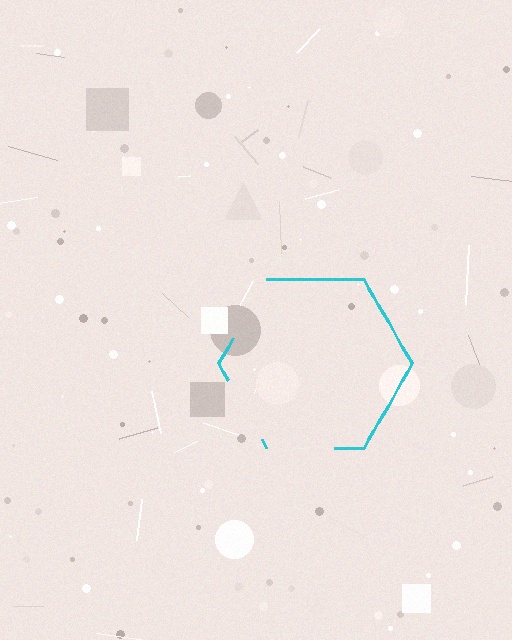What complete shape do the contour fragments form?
The contour fragments form a hexagon.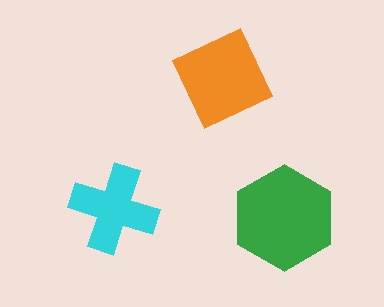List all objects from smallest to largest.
The cyan cross, the orange square, the green hexagon.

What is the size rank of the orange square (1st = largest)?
2nd.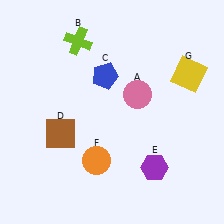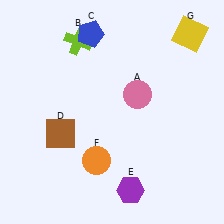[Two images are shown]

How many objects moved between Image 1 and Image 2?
3 objects moved between the two images.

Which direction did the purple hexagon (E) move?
The purple hexagon (E) moved left.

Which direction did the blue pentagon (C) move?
The blue pentagon (C) moved up.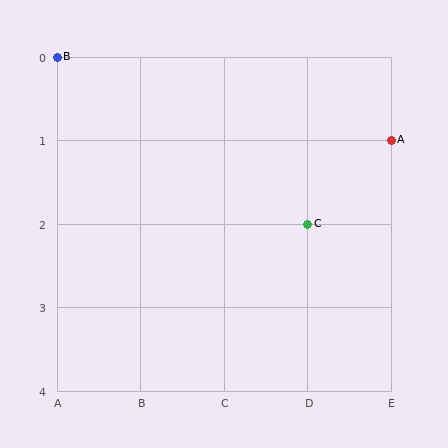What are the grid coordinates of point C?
Point C is at grid coordinates (D, 2).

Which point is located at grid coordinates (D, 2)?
Point C is at (D, 2).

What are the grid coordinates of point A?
Point A is at grid coordinates (E, 1).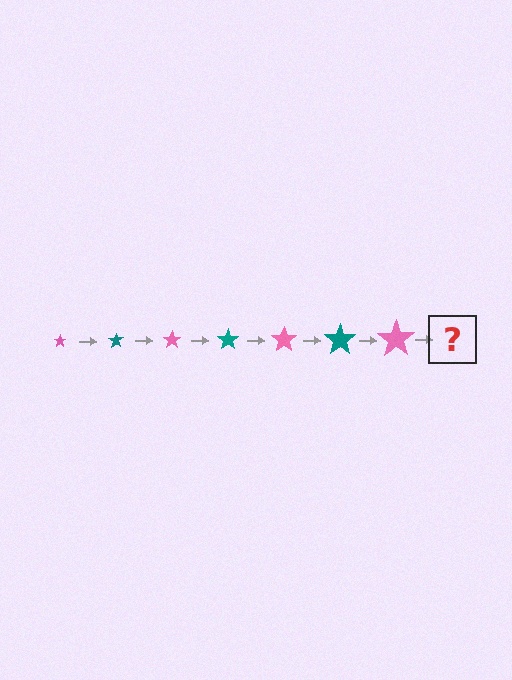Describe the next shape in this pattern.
It should be a teal star, larger than the previous one.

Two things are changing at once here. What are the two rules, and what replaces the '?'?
The two rules are that the star grows larger each step and the color cycles through pink and teal. The '?' should be a teal star, larger than the previous one.